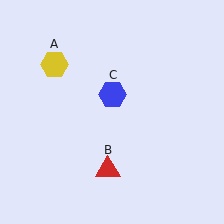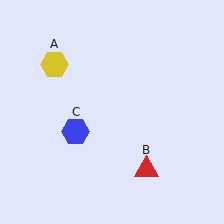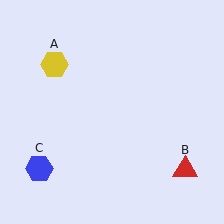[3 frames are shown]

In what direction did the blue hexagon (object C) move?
The blue hexagon (object C) moved down and to the left.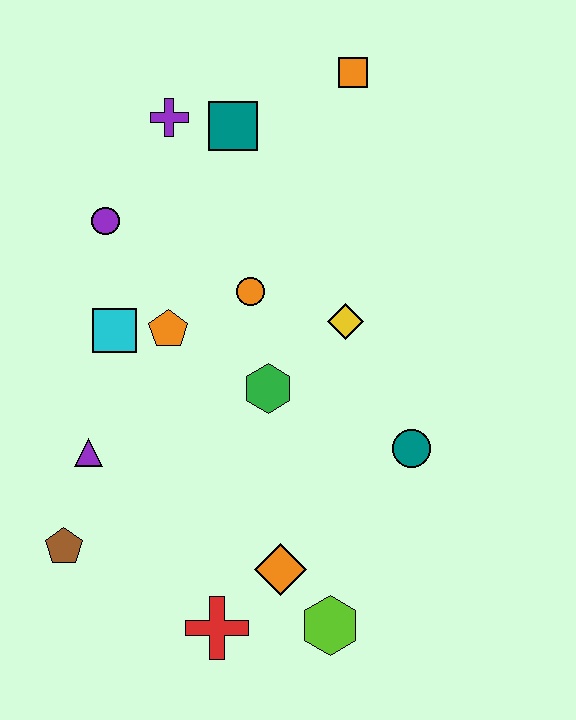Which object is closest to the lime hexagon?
The orange diamond is closest to the lime hexagon.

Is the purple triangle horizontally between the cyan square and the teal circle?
No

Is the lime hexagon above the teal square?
No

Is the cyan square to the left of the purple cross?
Yes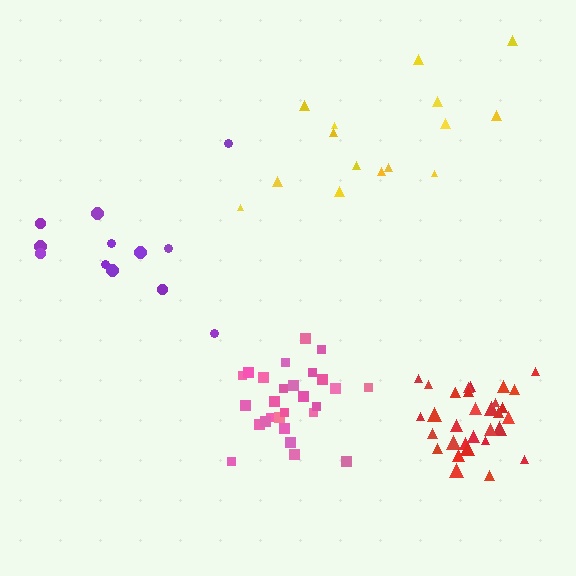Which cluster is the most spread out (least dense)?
Purple.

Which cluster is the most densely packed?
Red.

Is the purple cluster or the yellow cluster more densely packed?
Yellow.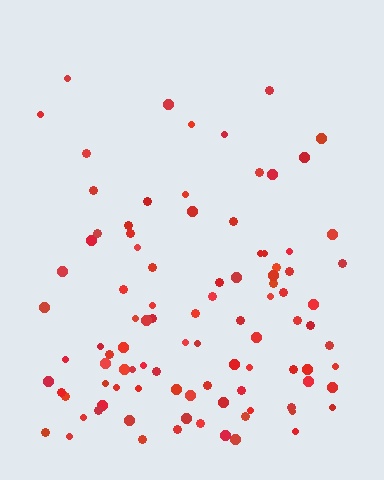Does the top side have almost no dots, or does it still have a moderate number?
Still a moderate number, just noticeably fewer than the bottom.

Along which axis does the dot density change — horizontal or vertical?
Vertical.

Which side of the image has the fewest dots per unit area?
The top.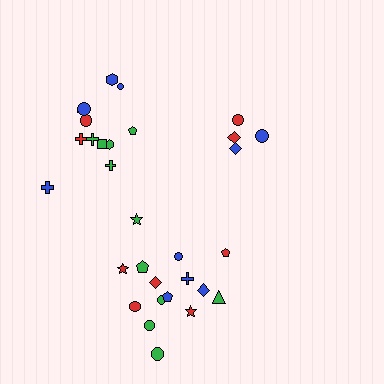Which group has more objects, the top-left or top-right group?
The top-left group.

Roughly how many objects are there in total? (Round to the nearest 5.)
Roughly 30 objects in total.